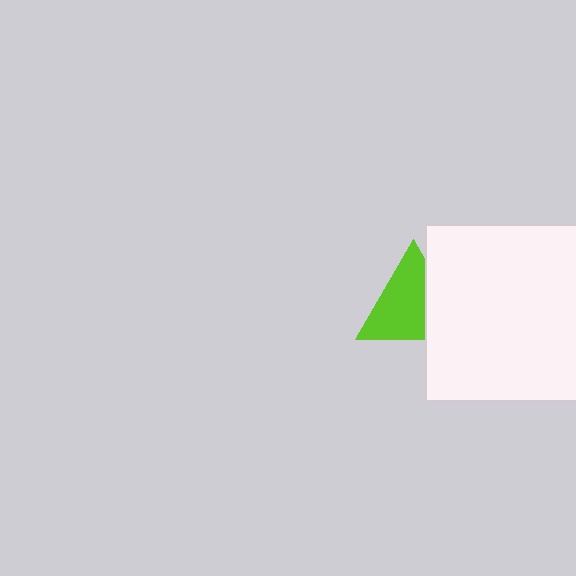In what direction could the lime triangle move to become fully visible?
The lime triangle could move left. That would shift it out from behind the white square entirely.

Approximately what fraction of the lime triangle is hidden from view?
Roughly 31% of the lime triangle is hidden behind the white square.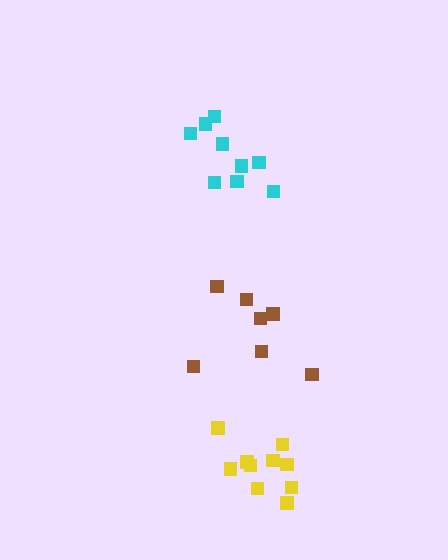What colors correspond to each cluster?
The clusters are colored: cyan, yellow, brown.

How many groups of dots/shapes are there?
There are 3 groups.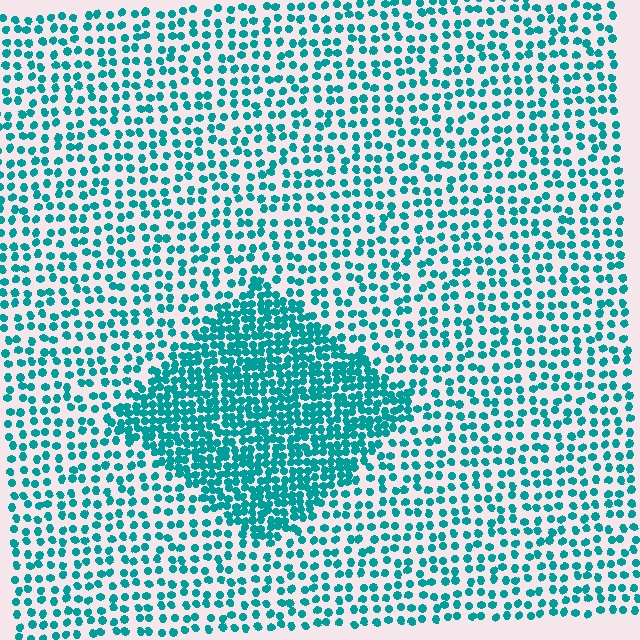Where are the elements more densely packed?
The elements are more densely packed inside the diamond boundary.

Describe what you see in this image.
The image contains small teal elements arranged at two different densities. A diamond-shaped region is visible where the elements are more densely packed than the surrounding area.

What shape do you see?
I see a diamond.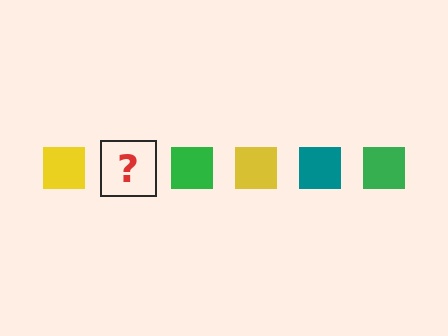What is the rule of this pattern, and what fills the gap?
The rule is that the pattern cycles through yellow, teal, green squares. The gap should be filled with a teal square.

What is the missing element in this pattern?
The missing element is a teal square.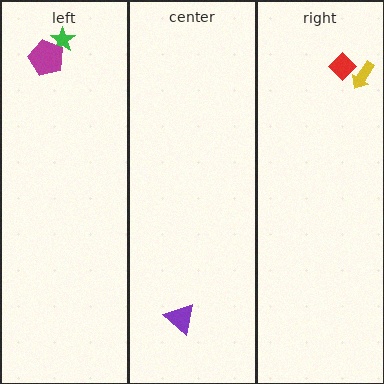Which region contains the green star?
The left region.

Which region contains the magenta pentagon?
The left region.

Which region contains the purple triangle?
The center region.